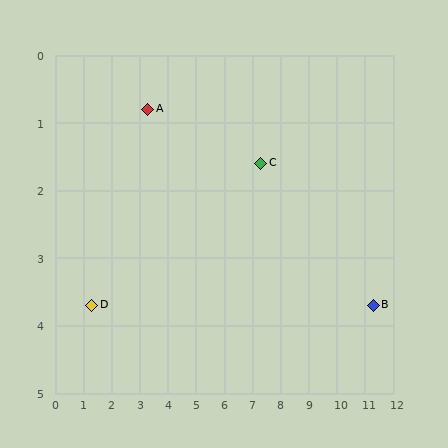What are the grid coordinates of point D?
Point D is at approximately (1.3, 3.7).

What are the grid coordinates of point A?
Point A is at approximately (3.3, 0.8).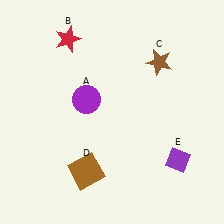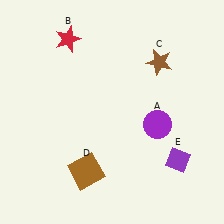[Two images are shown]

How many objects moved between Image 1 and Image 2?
1 object moved between the two images.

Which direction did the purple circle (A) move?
The purple circle (A) moved right.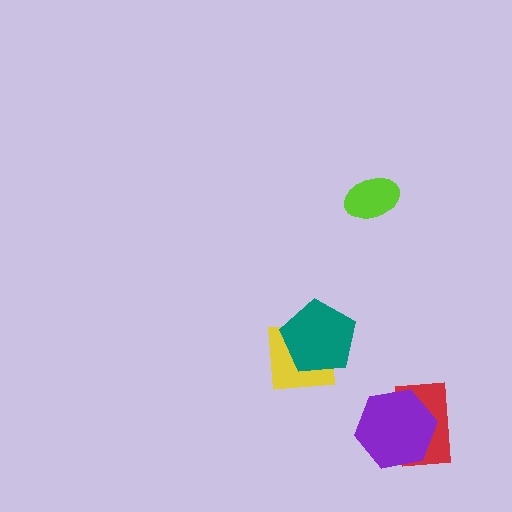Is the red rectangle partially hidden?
Yes, it is partially covered by another shape.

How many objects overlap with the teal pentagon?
1 object overlaps with the teal pentagon.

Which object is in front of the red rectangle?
The purple hexagon is in front of the red rectangle.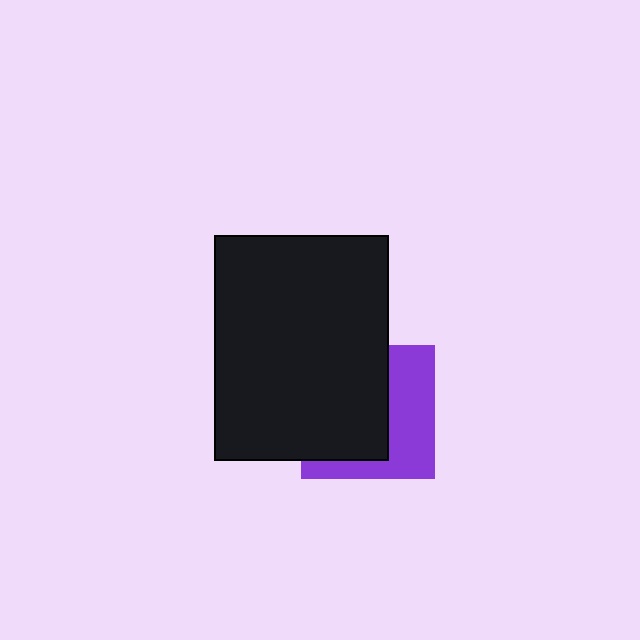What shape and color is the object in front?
The object in front is a black rectangle.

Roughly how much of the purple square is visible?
A small part of it is visible (roughly 43%).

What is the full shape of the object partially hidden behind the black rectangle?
The partially hidden object is a purple square.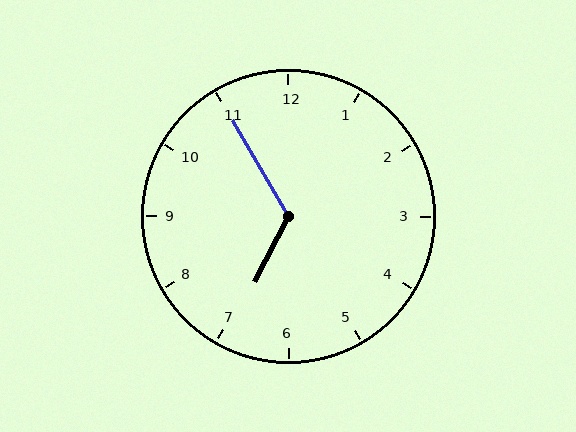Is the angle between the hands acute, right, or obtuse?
It is obtuse.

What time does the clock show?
6:55.